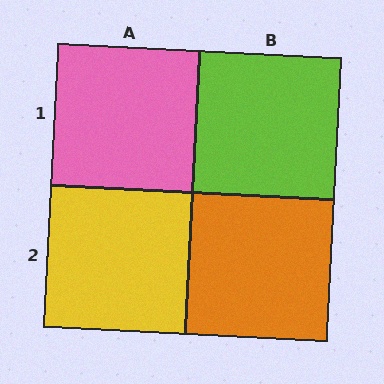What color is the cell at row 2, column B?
Orange.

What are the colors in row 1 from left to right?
Pink, lime.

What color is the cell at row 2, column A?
Yellow.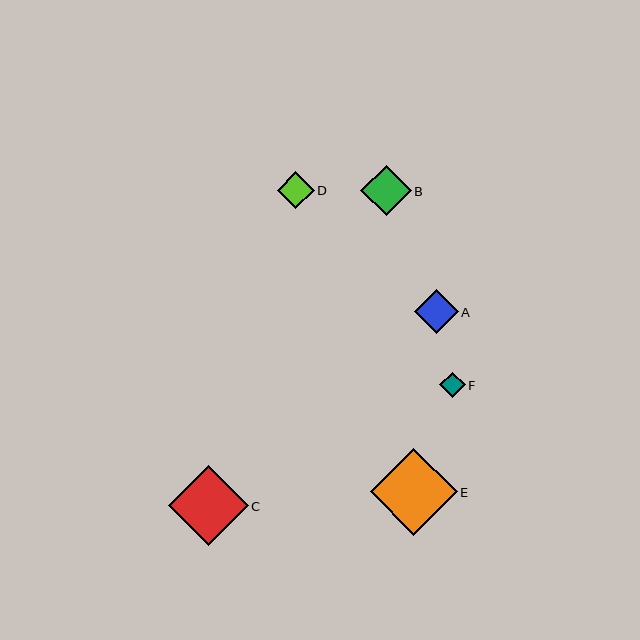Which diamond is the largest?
Diamond E is the largest with a size of approximately 86 pixels.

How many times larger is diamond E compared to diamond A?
Diamond E is approximately 2.0 times the size of diamond A.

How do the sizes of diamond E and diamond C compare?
Diamond E and diamond C are approximately the same size.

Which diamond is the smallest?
Diamond F is the smallest with a size of approximately 25 pixels.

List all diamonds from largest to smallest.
From largest to smallest: E, C, B, A, D, F.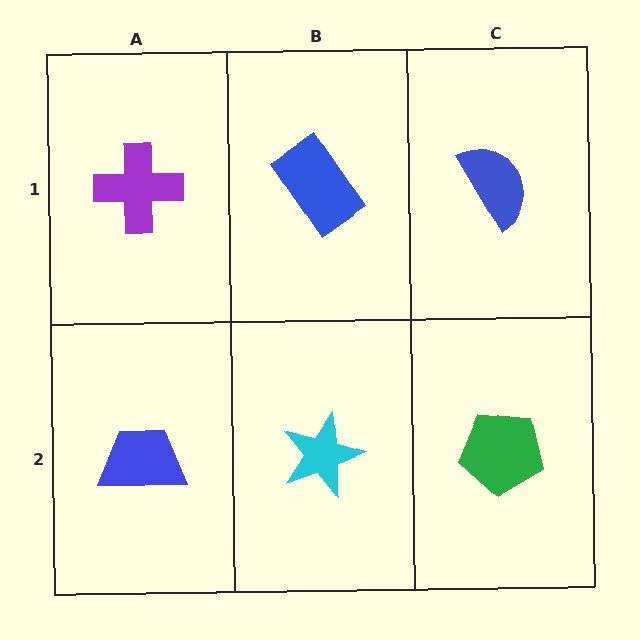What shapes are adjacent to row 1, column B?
A cyan star (row 2, column B), a purple cross (row 1, column A), a blue semicircle (row 1, column C).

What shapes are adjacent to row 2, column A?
A purple cross (row 1, column A), a cyan star (row 2, column B).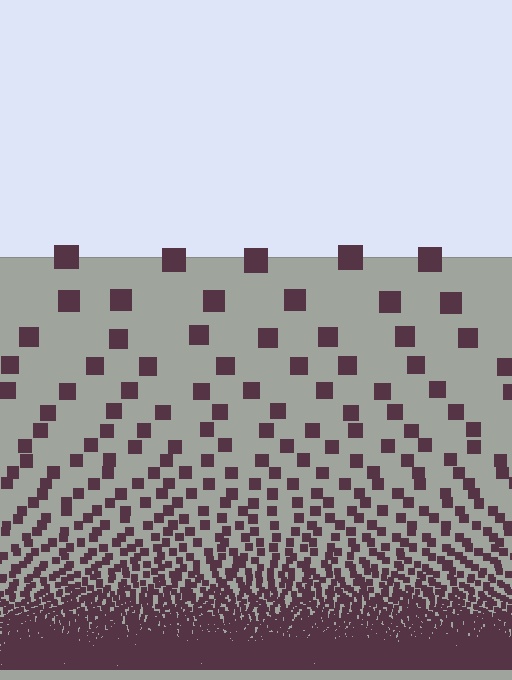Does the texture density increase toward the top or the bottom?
Density increases toward the bottom.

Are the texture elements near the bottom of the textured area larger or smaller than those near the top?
Smaller. The gradient is inverted — elements near the bottom are smaller and denser.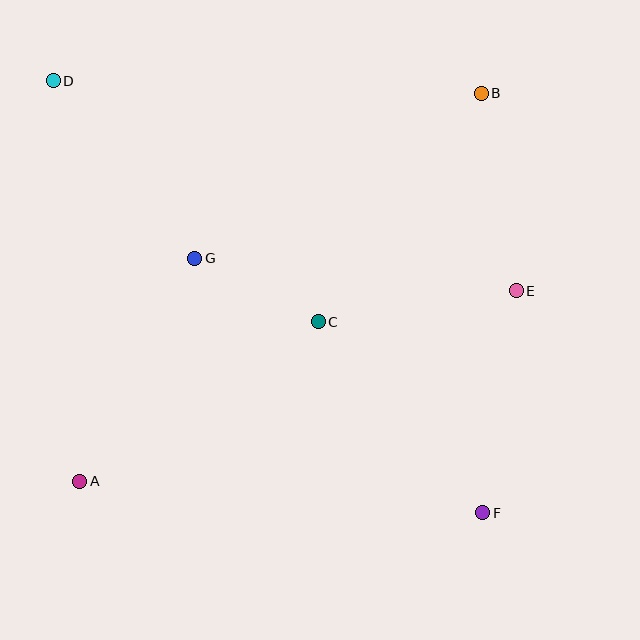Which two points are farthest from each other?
Points D and F are farthest from each other.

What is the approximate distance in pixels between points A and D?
The distance between A and D is approximately 401 pixels.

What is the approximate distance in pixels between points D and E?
The distance between D and E is approximately 508 pixels.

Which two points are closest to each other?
Points C and G are closest to each other.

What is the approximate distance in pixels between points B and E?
The distance between B and E is approximately 201 pixels.